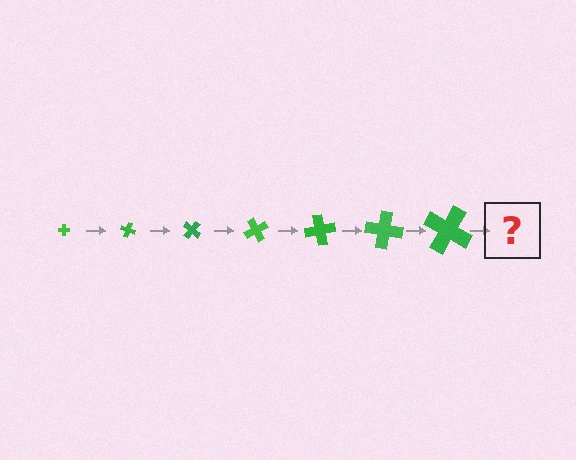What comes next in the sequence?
The next element should be a cross, larger than the previous one and rotated 140 degrees from the start.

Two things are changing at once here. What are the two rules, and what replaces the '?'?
The two rules are that the cross grows larger each step and it rotates 20 degrees each step. The '?' should be a cross, larger than the previous one and rotated 140 degrees from the start.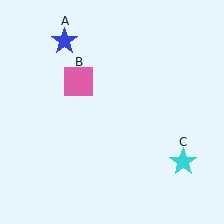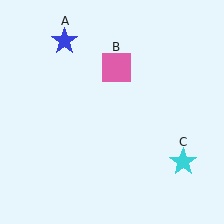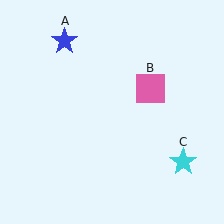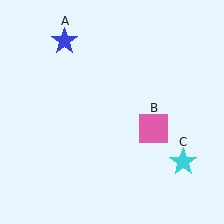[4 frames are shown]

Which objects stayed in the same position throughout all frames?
Blue star (object A) and cyan star (object C) remained stationary.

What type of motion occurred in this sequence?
The pink square (object B) rotated clockwise around the center of the scene.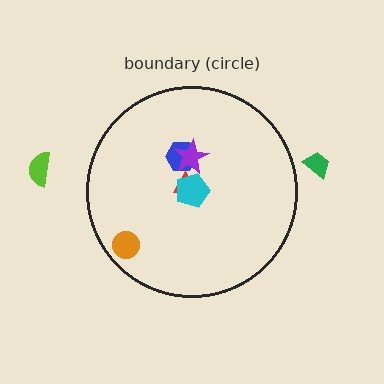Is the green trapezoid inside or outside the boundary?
Outside.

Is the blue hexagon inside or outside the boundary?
Inside.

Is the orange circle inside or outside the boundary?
Inside.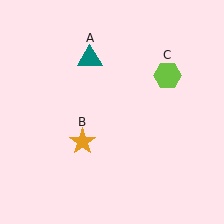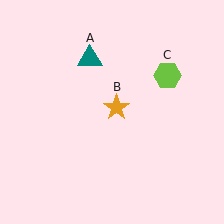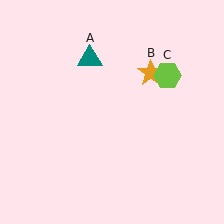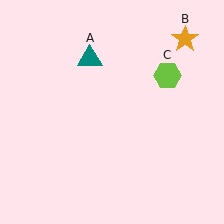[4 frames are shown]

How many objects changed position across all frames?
1 object changed position: orange star (object B).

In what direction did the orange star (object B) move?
The orange star (object B) moved up and to the right.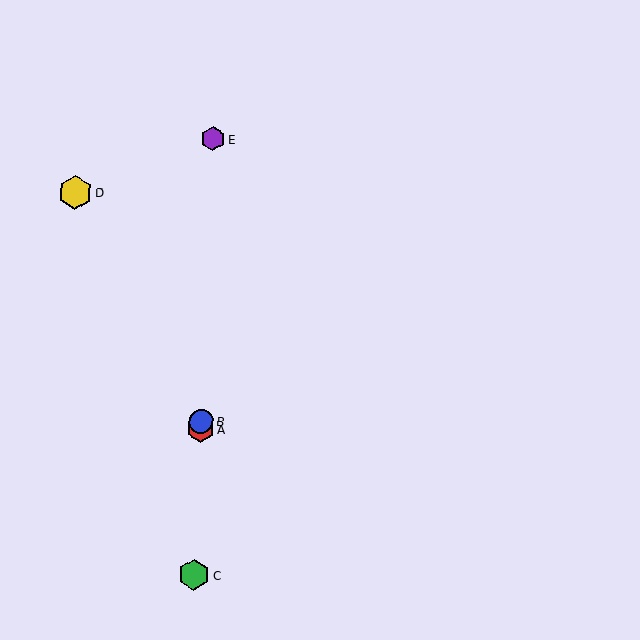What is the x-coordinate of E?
Object E is at x≈213.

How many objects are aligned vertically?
4 objects (A, B, C, E) are aligned vertically.